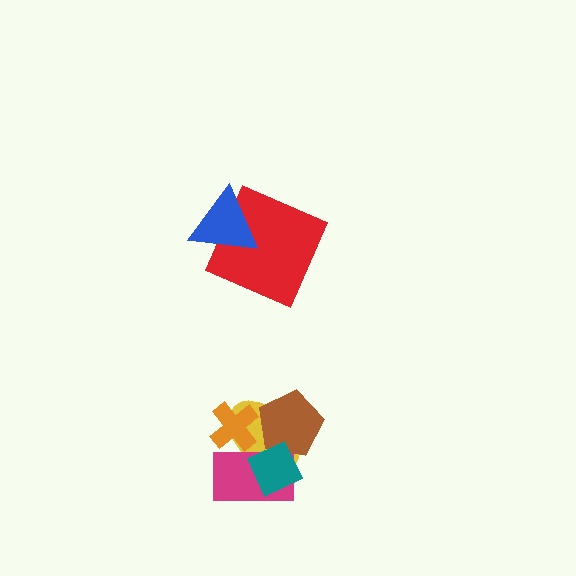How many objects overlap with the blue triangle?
1 object overlaps with the blue triangle.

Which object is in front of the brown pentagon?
The teal diamond is in front of the brown pentagon.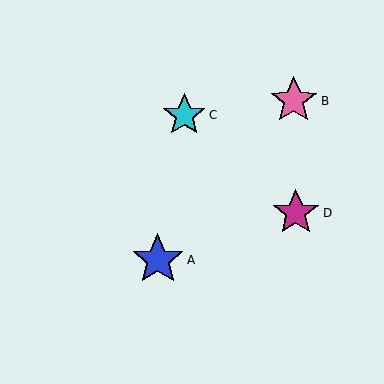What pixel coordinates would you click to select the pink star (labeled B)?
Click at (294, 101) to select the pink star B.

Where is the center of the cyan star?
The center of the cyan star is at (184, 115).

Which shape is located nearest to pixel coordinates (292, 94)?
The pink star (labeled B) at (294, 101) is nearest to that location.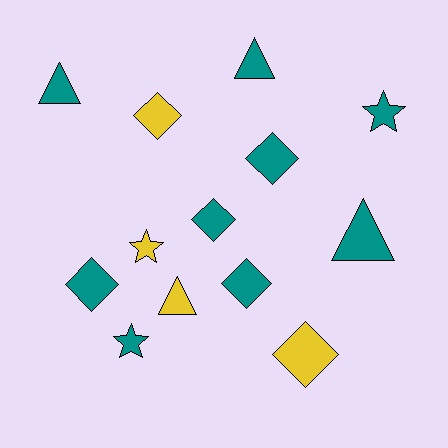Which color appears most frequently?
Teal, with 9 objects.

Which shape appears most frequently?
Diamond, with 6 objects.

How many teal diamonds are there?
There are 4 teal diamonds.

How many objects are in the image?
There are 13 objects.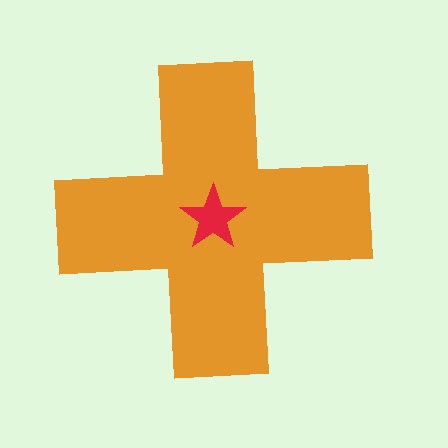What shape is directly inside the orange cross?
The red star.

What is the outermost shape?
The orange cross.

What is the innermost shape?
The red star.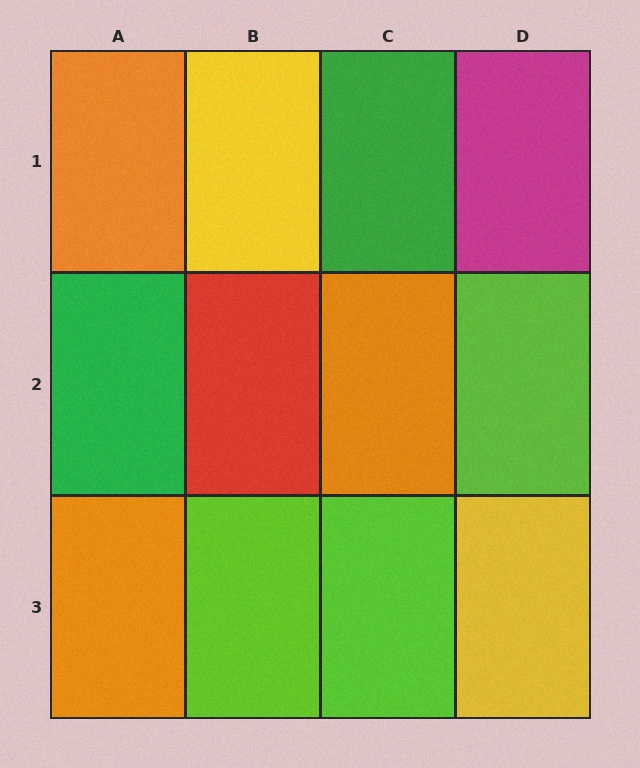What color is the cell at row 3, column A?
Orange.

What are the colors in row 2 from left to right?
Green, red, orange, lime.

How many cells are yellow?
2 cells are yellow.